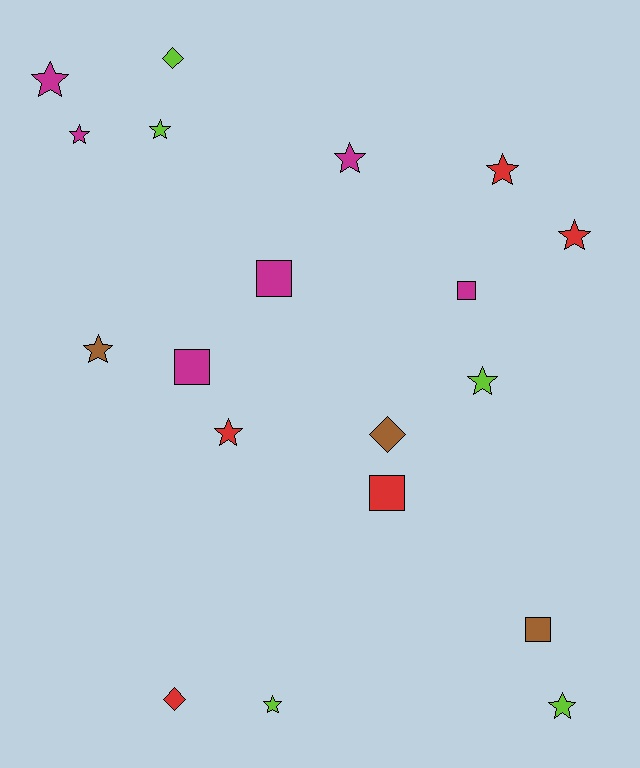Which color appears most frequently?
Magenta, with 6 objects.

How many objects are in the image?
There are 19 objects.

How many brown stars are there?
There is 1 brown star.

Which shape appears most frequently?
Star, with 11 objects.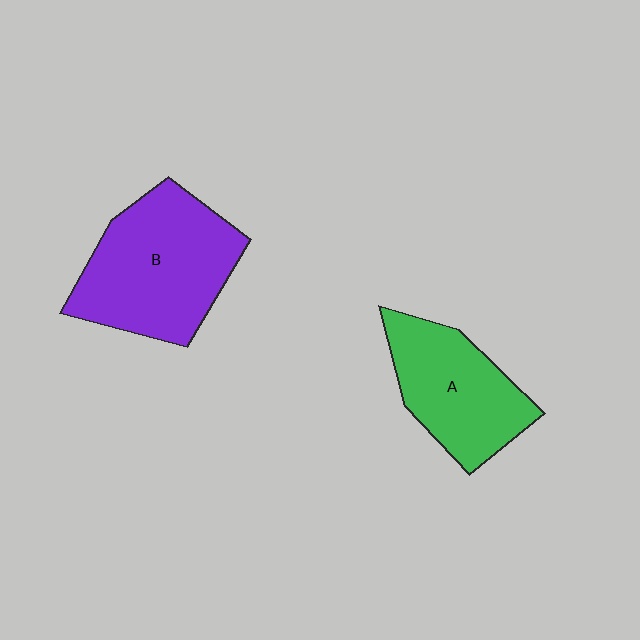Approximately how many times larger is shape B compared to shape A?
Approximately 1.3 times.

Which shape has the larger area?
Shape B (purple).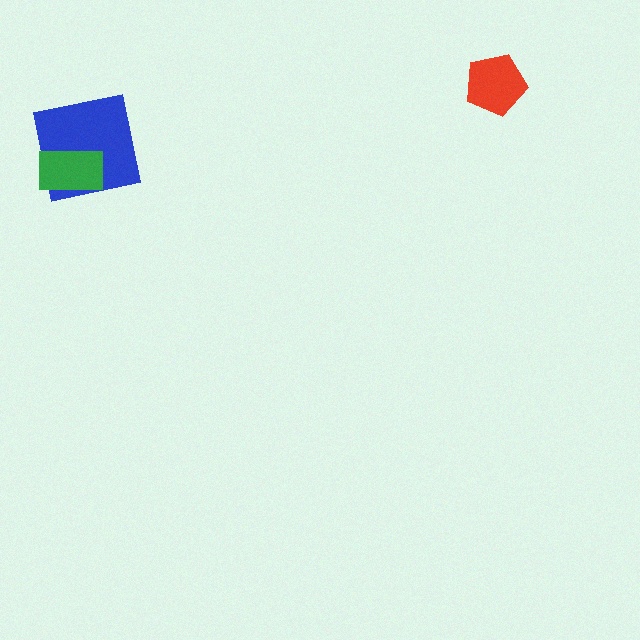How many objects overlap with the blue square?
1 object overlaps with the blue square.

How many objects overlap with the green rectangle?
1 object overlaps with the green rectangle.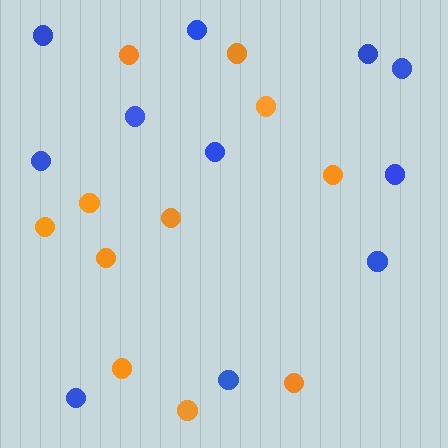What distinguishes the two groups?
There are 2 groups: one group of blue circles (11) and one group of orange circles (11).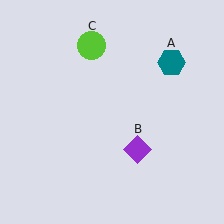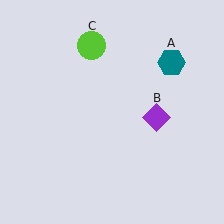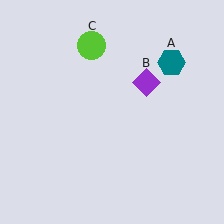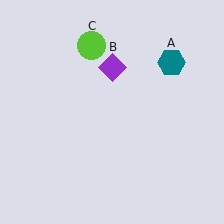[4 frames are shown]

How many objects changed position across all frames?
1 object changed position: purple diamond (object B).